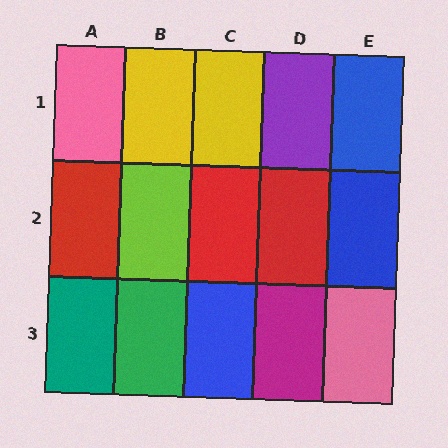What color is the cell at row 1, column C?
Yellow.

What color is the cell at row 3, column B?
Green.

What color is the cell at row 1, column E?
Blue.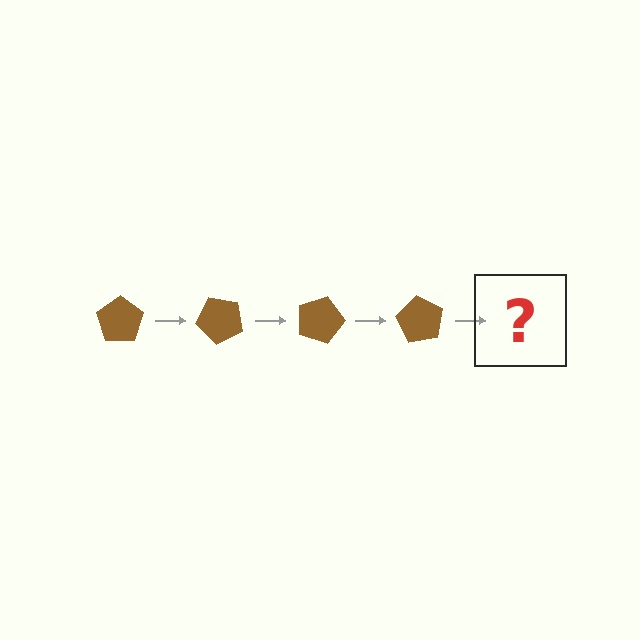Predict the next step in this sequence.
The next step is a brown pentagon rotated 180 degrees.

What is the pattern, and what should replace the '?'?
The pattern is that the pentagon rotates 45 degrees each step. The '?' should be a brown pentagon rotated 180 degrees.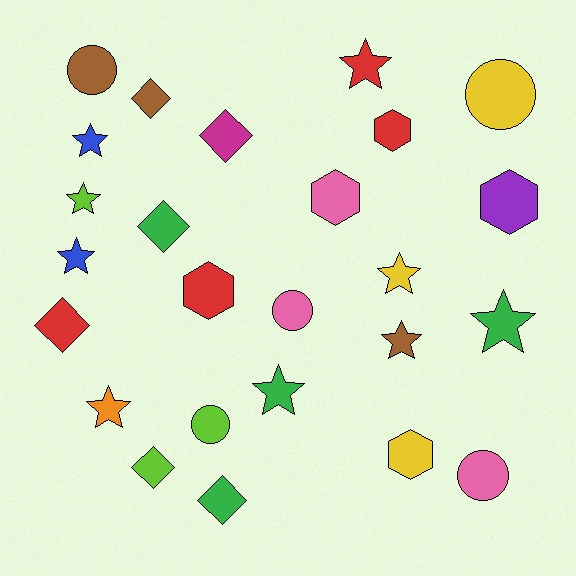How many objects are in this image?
There are 25 objects.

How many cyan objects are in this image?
There are no cyan objects.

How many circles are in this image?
There are 5 circles.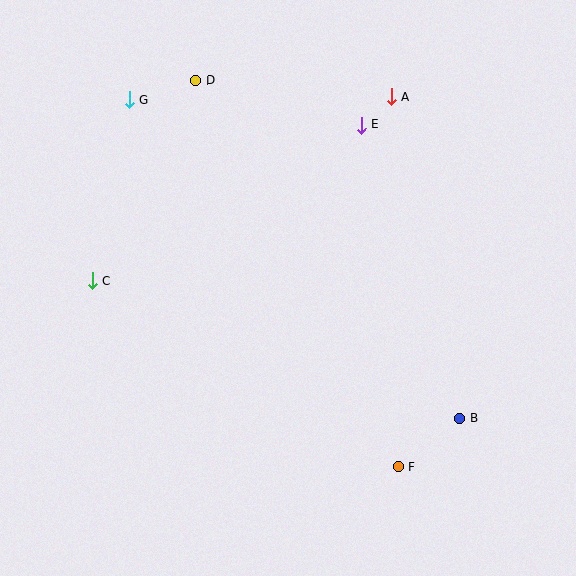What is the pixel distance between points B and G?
The distance between B and G is 459 pixels.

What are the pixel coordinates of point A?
Point A is at (391, 97).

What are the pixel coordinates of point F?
Point F is at (398, 467).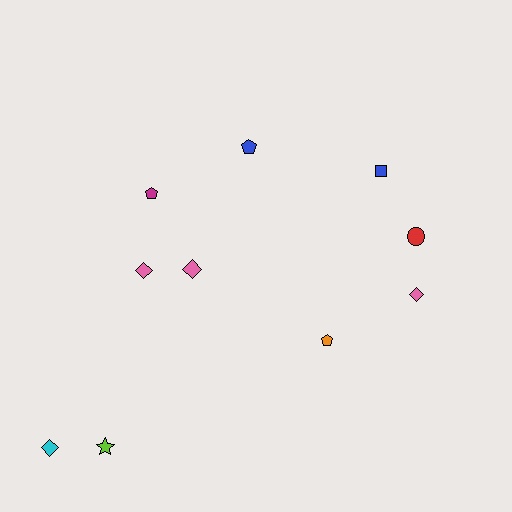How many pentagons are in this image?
There are 3 pentagons.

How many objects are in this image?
There are 10 objects.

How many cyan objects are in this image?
There is 1 cyan object.